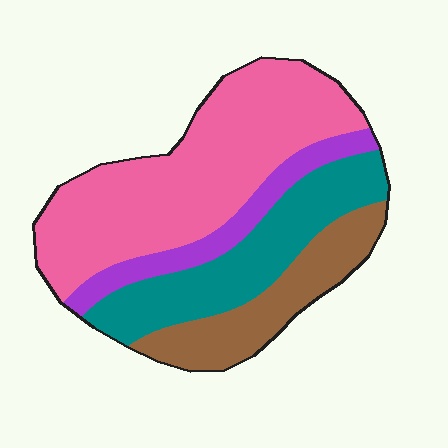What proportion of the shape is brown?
Brown covers around 20% of the shape.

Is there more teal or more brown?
Teal.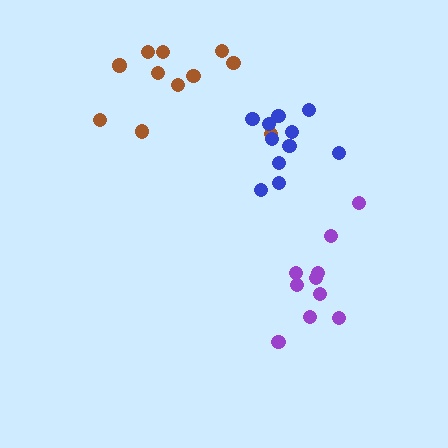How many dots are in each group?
Group 1: 11 dots, Group 2: 11 dots, Group 3: 10 dots (32 total).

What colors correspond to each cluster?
The clusters are colored: brown, blue, purple.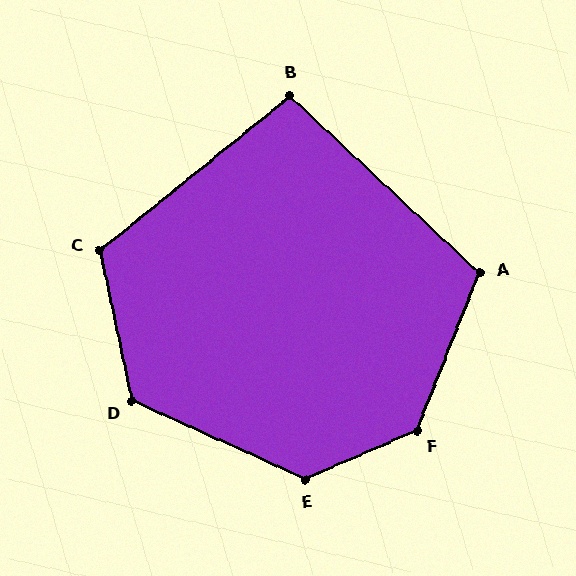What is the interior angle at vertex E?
Approximately 132 degrees (obtuse).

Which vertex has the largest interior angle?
F, at approximately 135 degrees.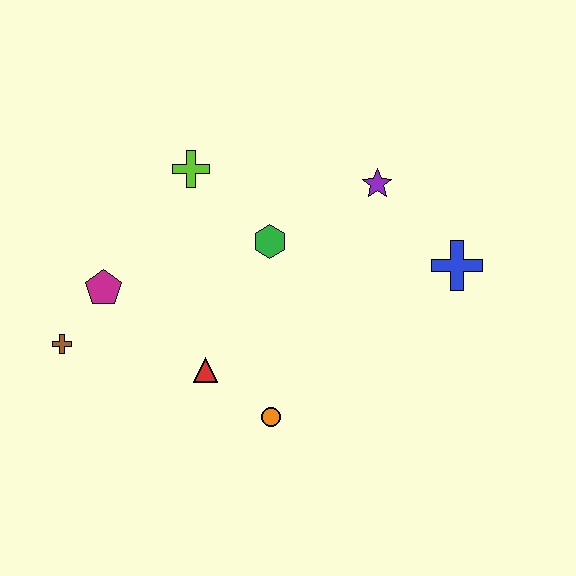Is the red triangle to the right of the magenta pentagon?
Yes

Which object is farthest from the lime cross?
The blue cross is farthest from the lime cross.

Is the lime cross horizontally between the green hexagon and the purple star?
No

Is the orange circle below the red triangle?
Yes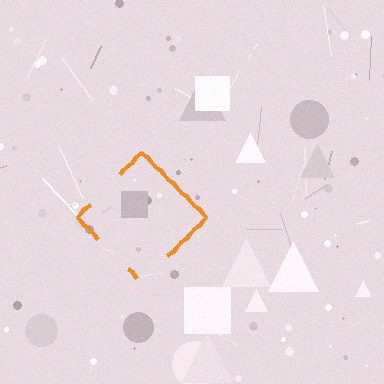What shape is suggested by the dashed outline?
The dashed outline suggests a diamond.